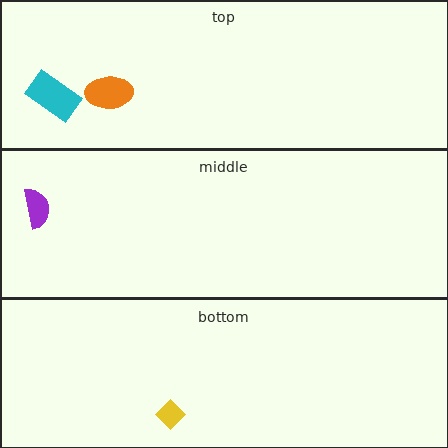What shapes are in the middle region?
The purple semicircle.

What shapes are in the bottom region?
The yellow diamond.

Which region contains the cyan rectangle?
The top region.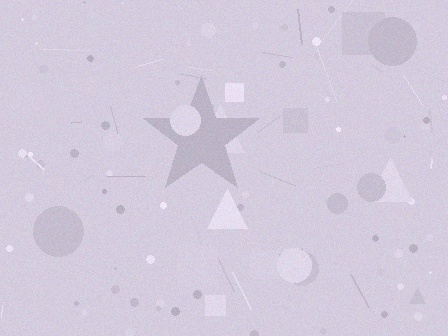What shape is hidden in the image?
A star is hidden in the image.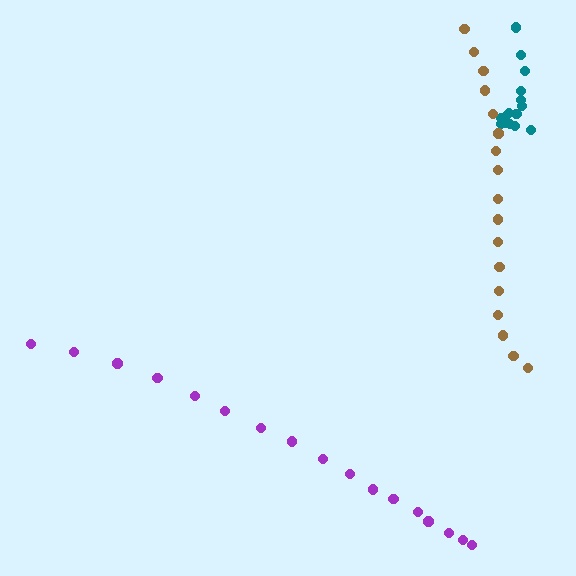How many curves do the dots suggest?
There are 3 distinct paths.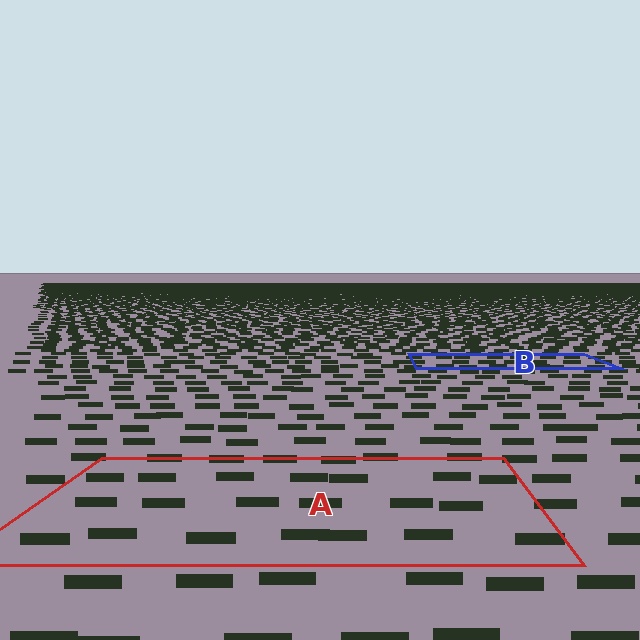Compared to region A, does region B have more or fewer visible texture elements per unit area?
Region B has more texture elements per unit area — they are packed more densely because it is farther away.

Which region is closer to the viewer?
Region A is closer. The texture elements there are larger and more spread out.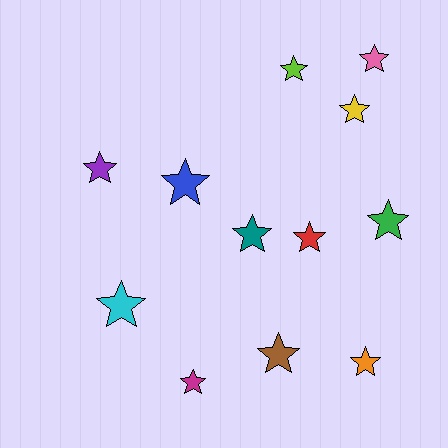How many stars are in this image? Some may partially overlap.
There are 12 stars.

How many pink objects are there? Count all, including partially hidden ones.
There is 1 pink object.